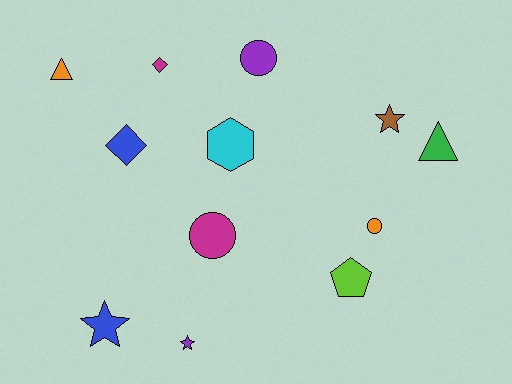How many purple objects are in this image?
There are 2 purple objects.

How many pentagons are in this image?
There is 1 pentagon.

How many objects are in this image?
There are 12 objects.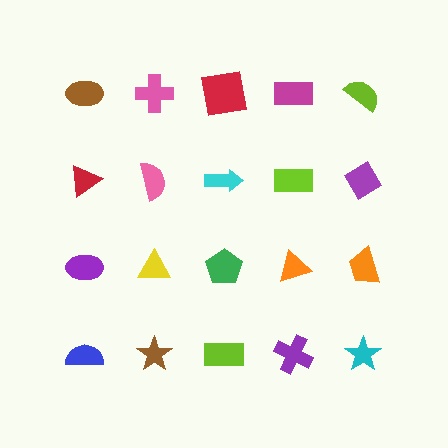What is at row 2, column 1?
A red triangle.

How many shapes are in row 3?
5 shapes.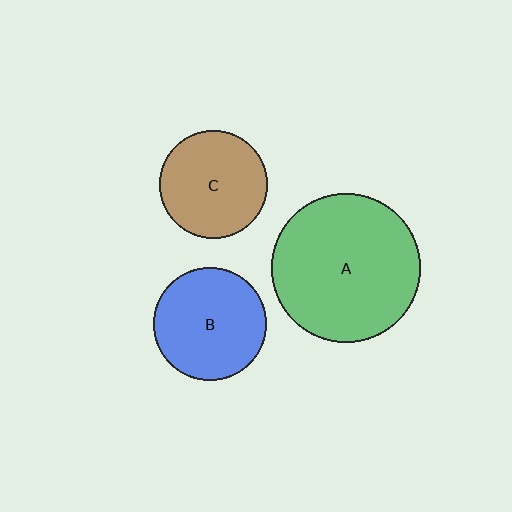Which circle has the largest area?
Circle A (green).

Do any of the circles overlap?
No, none of the circles overlap.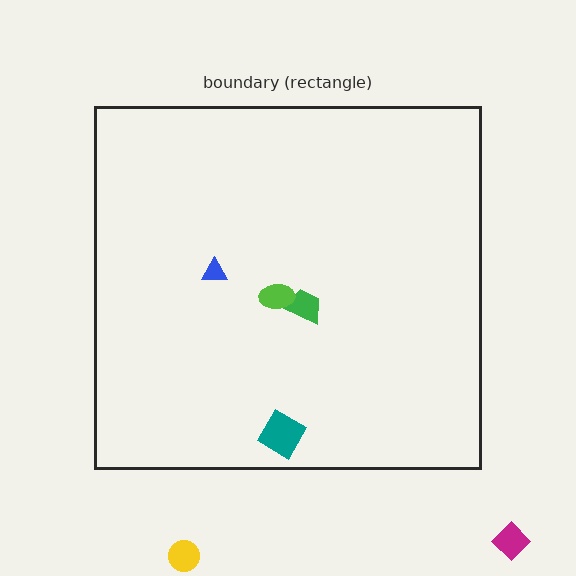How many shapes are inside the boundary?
4 inside, 2 outside.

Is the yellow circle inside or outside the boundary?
Outside.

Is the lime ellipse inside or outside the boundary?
Inside.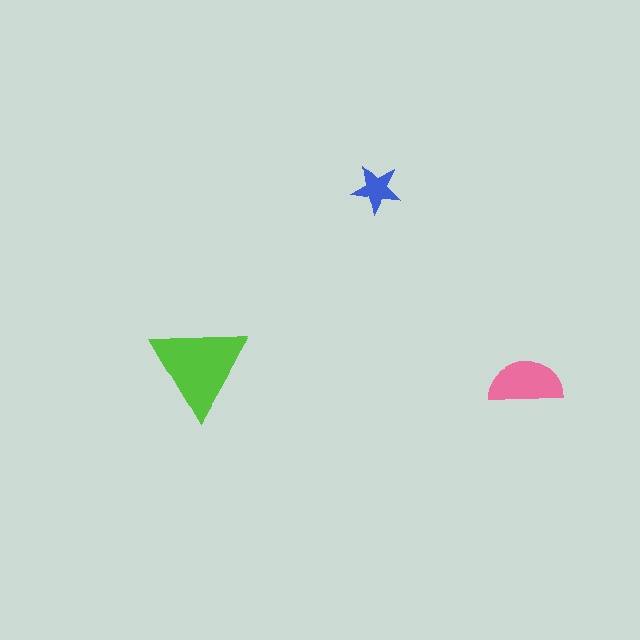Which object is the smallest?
The blue star.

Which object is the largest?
The lime triangle.